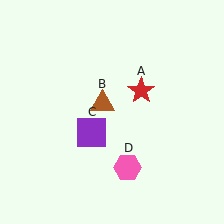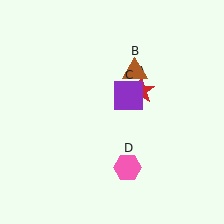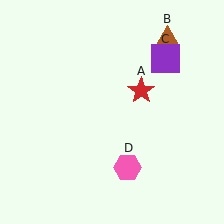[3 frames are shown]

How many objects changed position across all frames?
2 objects changed position: brown triangle (object B), purple square (object C).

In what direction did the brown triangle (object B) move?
The brown triangle (object B) moved up and to the right.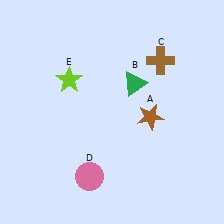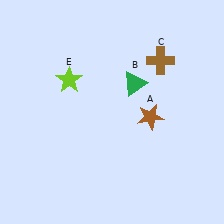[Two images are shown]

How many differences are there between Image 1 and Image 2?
There is 1 difference between the two images.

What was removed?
The pink circle (D) was removed in Image 2.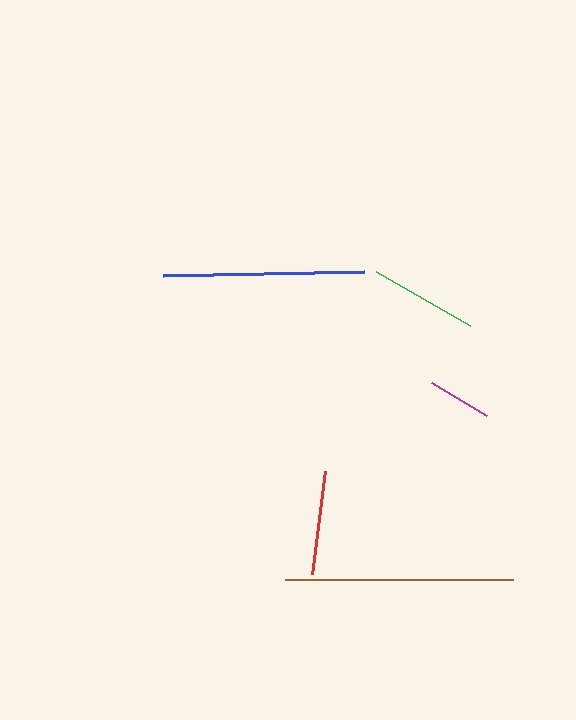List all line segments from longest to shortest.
From longest to shortest: brown, blue, green, red, magenta.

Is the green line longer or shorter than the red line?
The green line is longer than the red line.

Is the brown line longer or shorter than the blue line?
The brown line is longer than the blue line.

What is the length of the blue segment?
The blue segment is approximately 201 pixels long.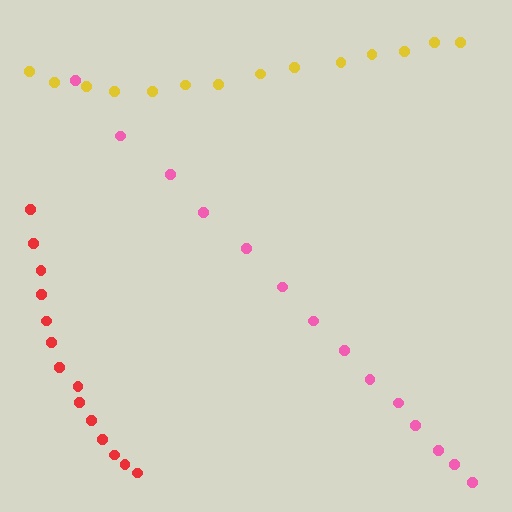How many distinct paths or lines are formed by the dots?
There are 3 distinct paths.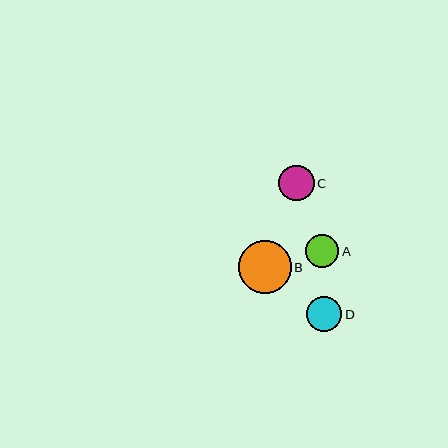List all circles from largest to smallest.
From largest to smallest: B, D, C, A.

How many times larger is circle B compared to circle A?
Circle B is approximately 1.6 times the size of circle A.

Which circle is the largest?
Circle B is the largest with a size of approximately 53 pixels.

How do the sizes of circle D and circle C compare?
Circle D and circle C are approximately the same size.